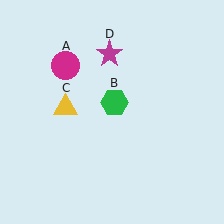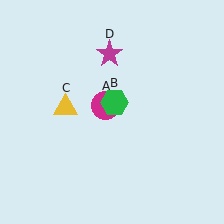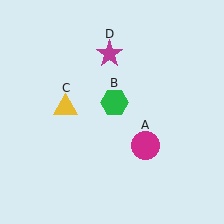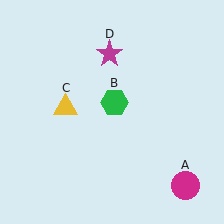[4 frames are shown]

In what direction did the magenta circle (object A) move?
The magenta circle (object A) moved down and to the right.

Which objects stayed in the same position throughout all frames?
Green hexagon (object B) and yellow triangle (object C) and magenta star (object D) remained stationary.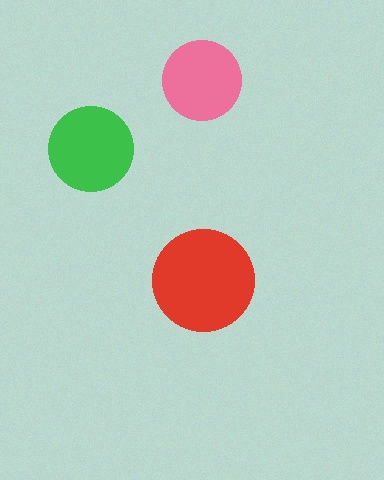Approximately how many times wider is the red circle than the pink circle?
About 1.5 times wider.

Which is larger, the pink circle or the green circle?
The green one.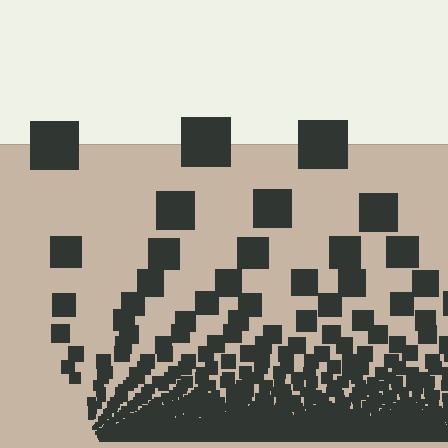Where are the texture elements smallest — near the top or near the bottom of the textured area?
Near the bottom.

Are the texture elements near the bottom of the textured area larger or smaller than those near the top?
Smaller. The gradient is inverted — elements near the bottom are smaller and denser.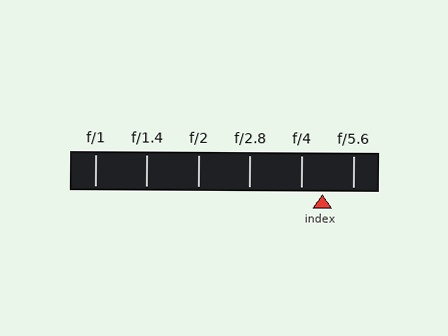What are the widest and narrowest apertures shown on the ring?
The widest aperture shown is f/1 and the narrowest is f/5.6.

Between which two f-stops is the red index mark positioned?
The index mark is between f/4 and f/5.6.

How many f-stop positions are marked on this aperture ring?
There are 6 f-stop positions marked.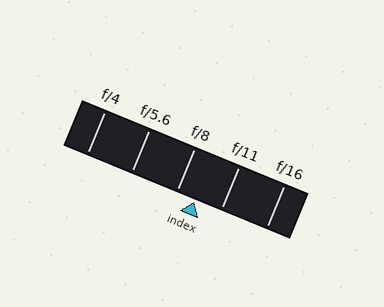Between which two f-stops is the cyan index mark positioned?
The index mark is between f/8 and f/11.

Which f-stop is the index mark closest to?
The index mark is closest to f/8.